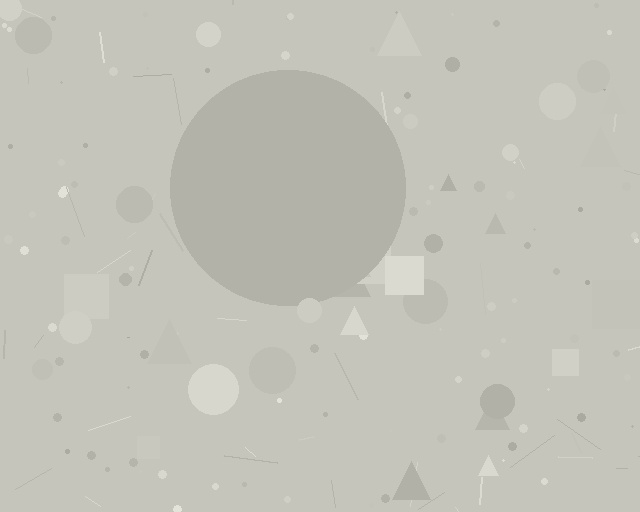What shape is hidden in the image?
A circle is hidden in the image.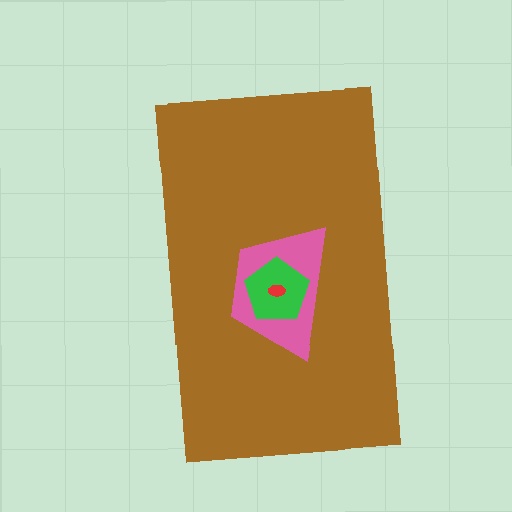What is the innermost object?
The red ellipse.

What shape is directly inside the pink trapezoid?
The green pentagon.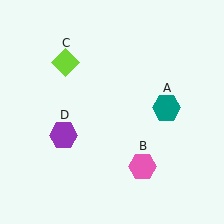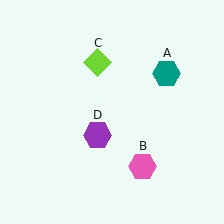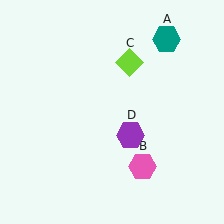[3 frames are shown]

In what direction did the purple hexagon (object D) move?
The purple hexagon (object D) moved right.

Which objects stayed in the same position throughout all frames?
Pink hexagon (object B) remained stationary.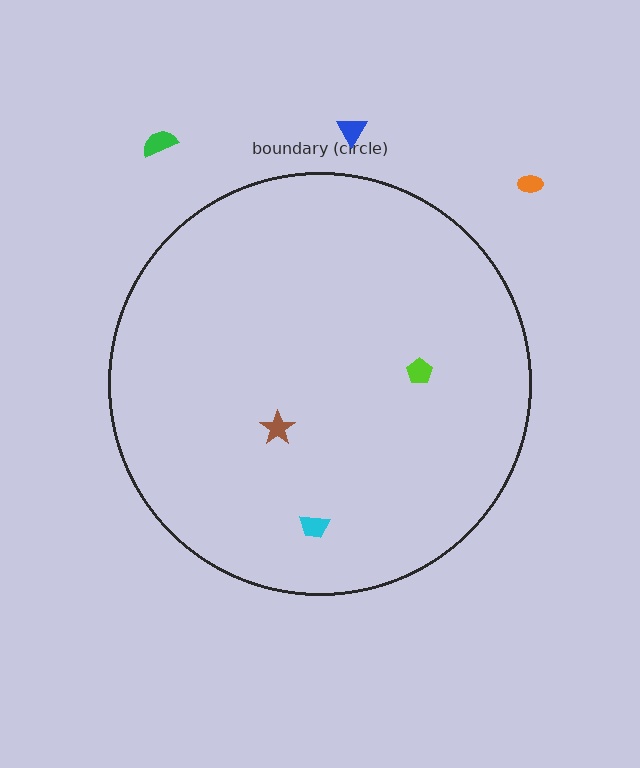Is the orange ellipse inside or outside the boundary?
Outside.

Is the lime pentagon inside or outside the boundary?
Inside.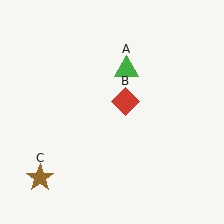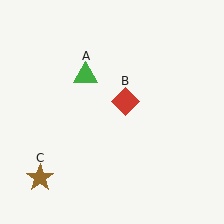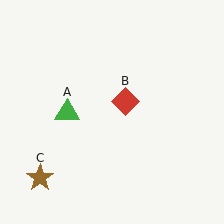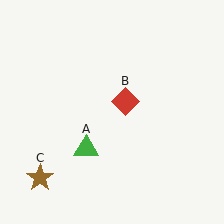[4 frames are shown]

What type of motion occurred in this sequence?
The green triangle (object A) rotated counterclockwise around the center of the scene.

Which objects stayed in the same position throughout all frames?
Red diamond (object B) and brown star (object C) remained stationary.